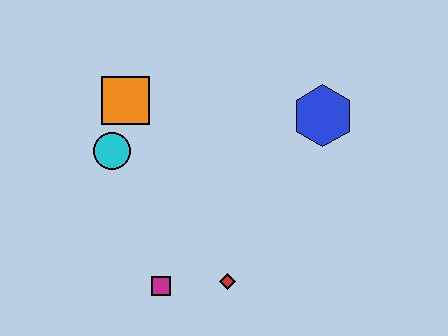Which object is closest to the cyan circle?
The orange square is closest to the cyan circle.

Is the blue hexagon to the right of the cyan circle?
Yes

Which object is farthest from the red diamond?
The orange square is farthest from the red diamond.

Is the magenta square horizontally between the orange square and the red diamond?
Yes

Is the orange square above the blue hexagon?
Yes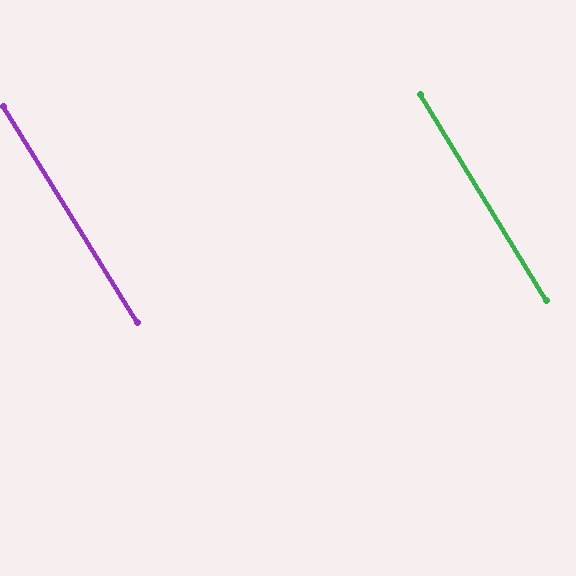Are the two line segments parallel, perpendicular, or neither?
Parallel — their directions differ by only 0.4°.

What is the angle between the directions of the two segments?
Approximately 0 degrees.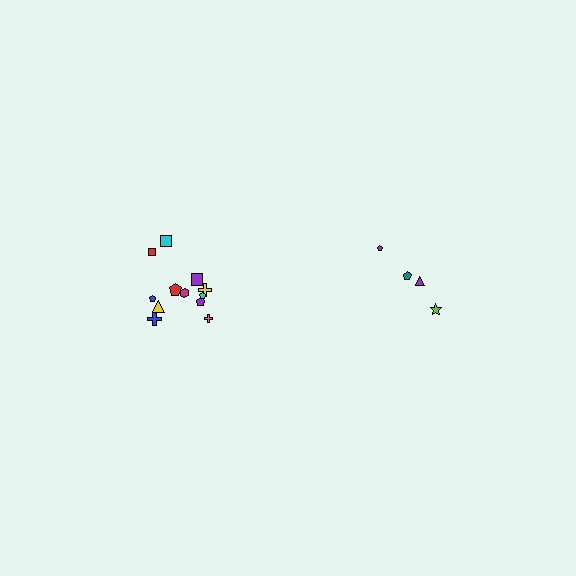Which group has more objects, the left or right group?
The left group.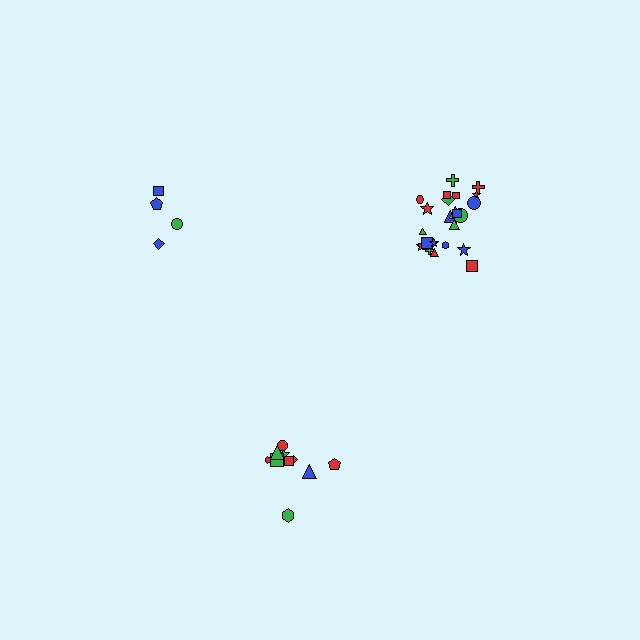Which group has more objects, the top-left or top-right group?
The top-right group.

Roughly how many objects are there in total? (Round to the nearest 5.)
Roughly 40 objects in total.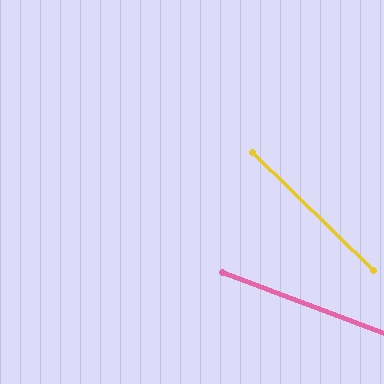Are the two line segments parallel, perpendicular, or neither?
Neither parallel nor perpendicular — they differ by about 23°.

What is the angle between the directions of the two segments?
Approximately 23 degrees.